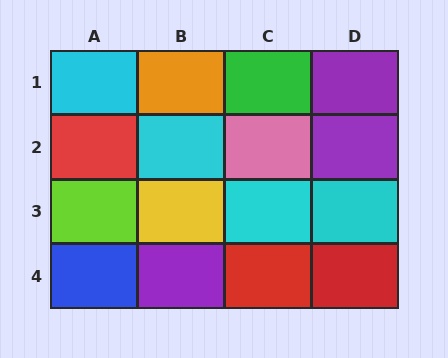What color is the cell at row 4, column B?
Purple.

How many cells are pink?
1 cell is pink.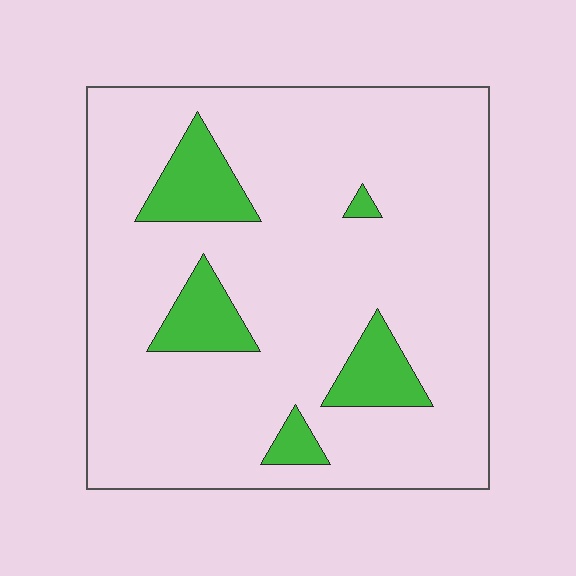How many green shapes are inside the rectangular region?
5.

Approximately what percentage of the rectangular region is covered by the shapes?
Approximately 15%.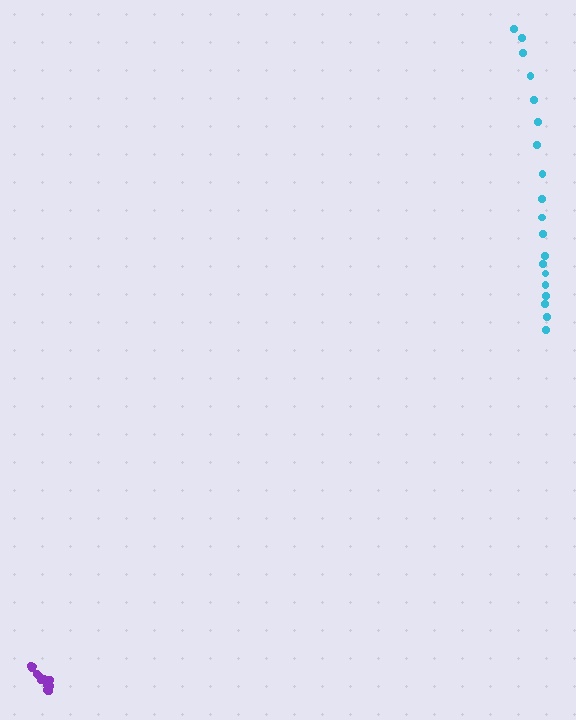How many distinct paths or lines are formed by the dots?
There are 2 distinct paths.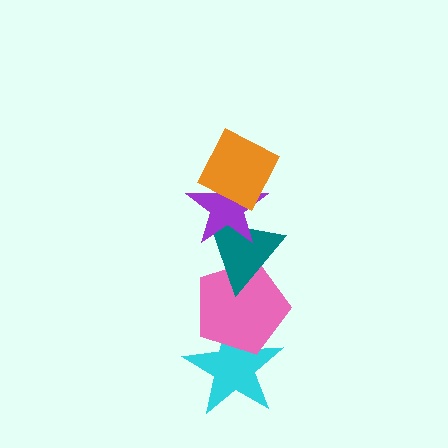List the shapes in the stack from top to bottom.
From top to bottom: the orange diamond, the purple star, the teal triangle, the pink pentagon, the cyan star.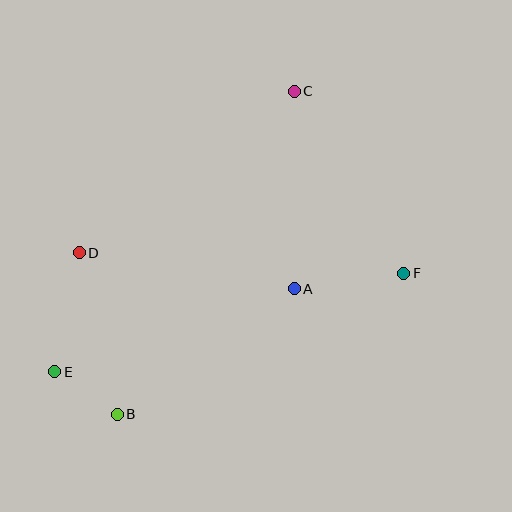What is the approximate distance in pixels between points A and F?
The distance between A and F is approximately 111 pixels.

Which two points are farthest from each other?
Points C and E are farthest from each other.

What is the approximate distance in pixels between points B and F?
The distance between B and F is approximately 319 pixels.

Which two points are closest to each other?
Points B and E are closest to each other.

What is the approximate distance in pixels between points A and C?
The distance between A and C is approximately 198 pixels.